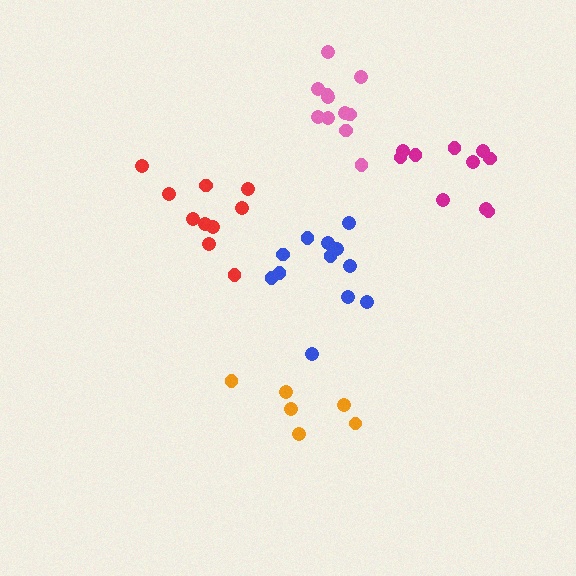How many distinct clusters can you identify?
There are 5 distinct clusters.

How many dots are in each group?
Group 1: 12 dots, Group 2: 10 dots, Group 3: 6 dots, Group 4: 10 dots, Group 5: 11 dots (49 total).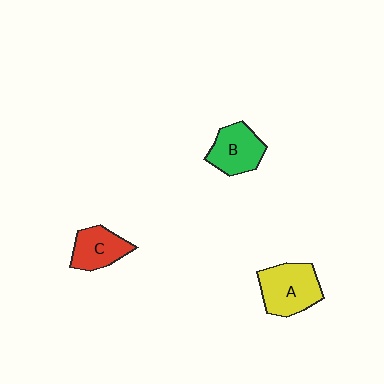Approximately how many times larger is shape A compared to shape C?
Approximately 1.4 times.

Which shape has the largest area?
Shape A (yellow).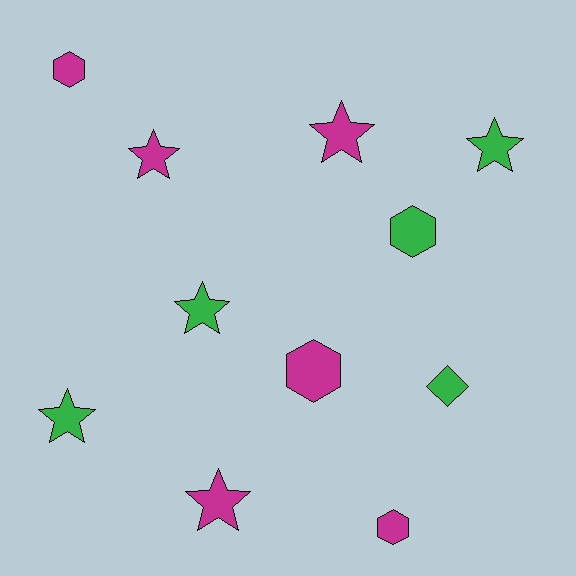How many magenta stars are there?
There are 3 magenta stars.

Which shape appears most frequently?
Star, with 6 objects.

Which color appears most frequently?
Magenta, with 6 objects.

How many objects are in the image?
There are 11 objects.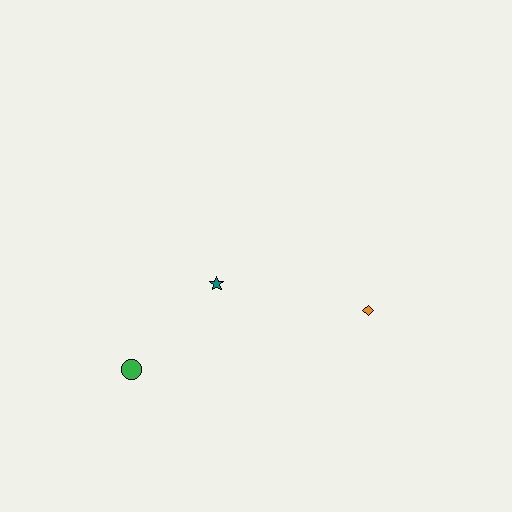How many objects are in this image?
There are 3 objects.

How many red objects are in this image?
There are no red objects.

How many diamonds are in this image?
There is 1 diamond.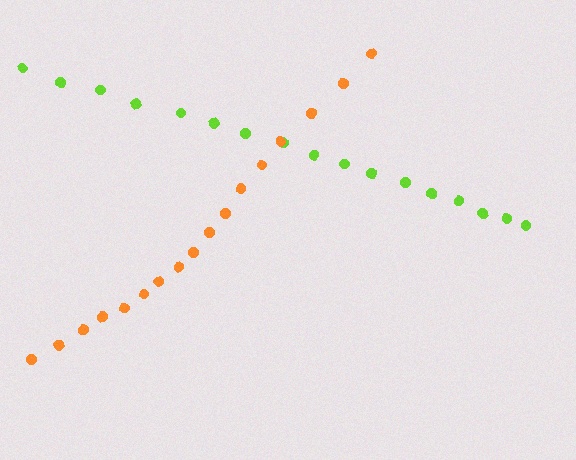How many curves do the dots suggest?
There are 2 distinct paths.